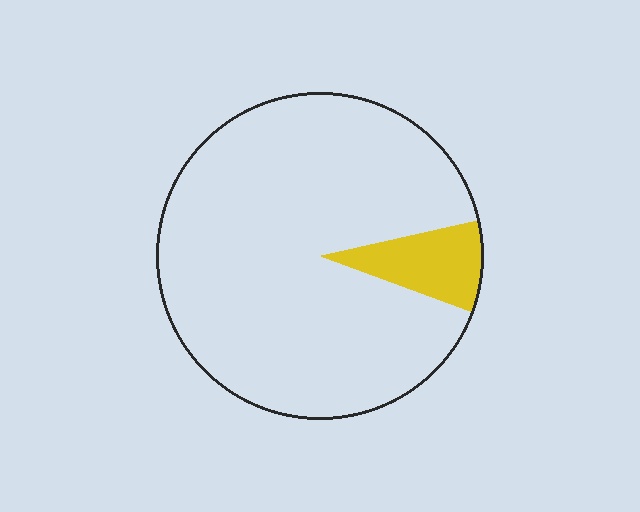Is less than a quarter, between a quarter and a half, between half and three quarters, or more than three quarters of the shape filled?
Less than a quarter.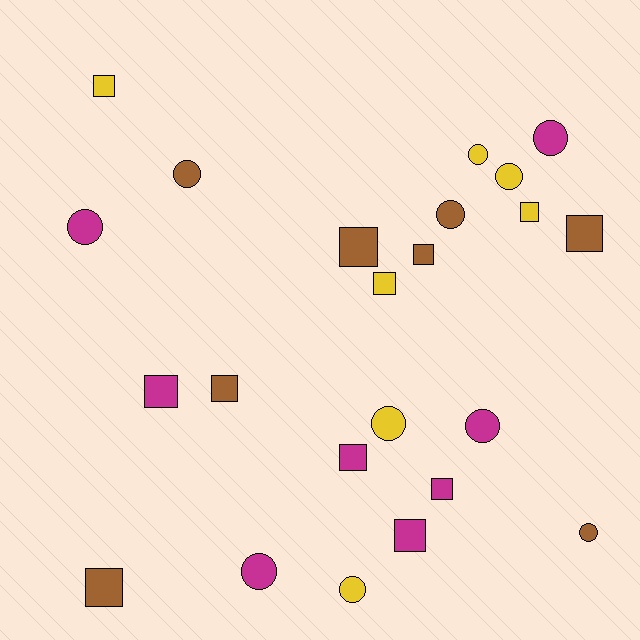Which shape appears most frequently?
Square, with 12 objects.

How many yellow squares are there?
There are 3 yellow squares.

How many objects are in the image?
There are 23 objects.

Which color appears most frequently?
Magenta, with 8 objects.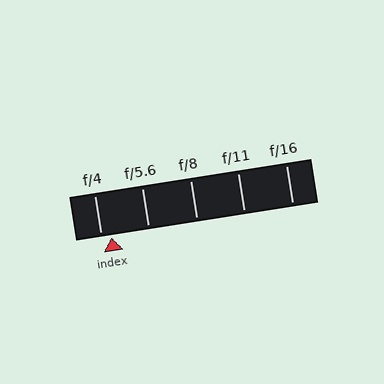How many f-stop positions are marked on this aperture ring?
There are 5 f-stop positions marked.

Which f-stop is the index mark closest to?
The index mark is closest to f/4.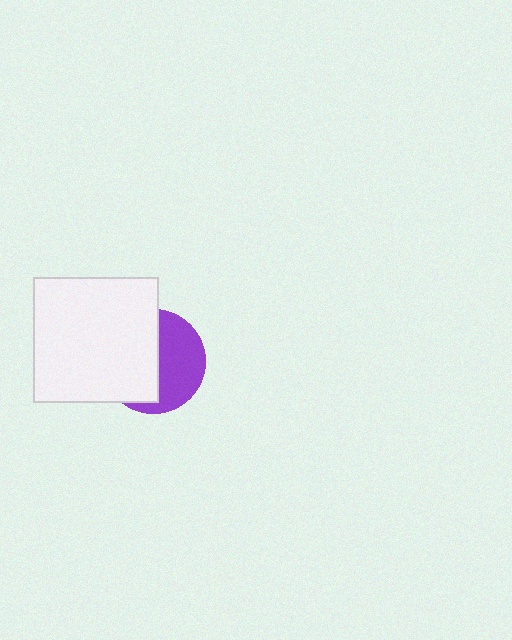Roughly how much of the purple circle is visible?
About half of it is visible (roughly 46%).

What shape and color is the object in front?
The object in front is a white square.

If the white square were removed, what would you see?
You would see the complete purple circle.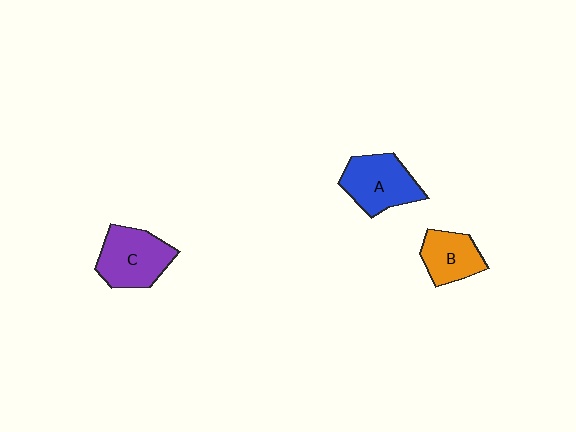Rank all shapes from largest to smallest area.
From largest to smallest: C (purple), A (blue), B (orange).